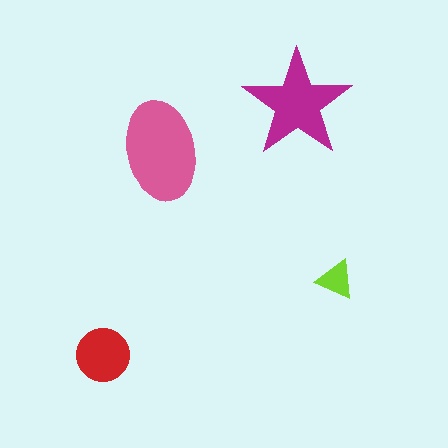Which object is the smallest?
The lime triangle.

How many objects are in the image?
There are 4 objects in the image.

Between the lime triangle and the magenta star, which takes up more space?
The magenta star.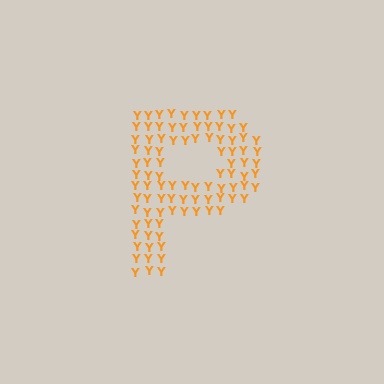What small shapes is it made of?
It is made of small letter Y's.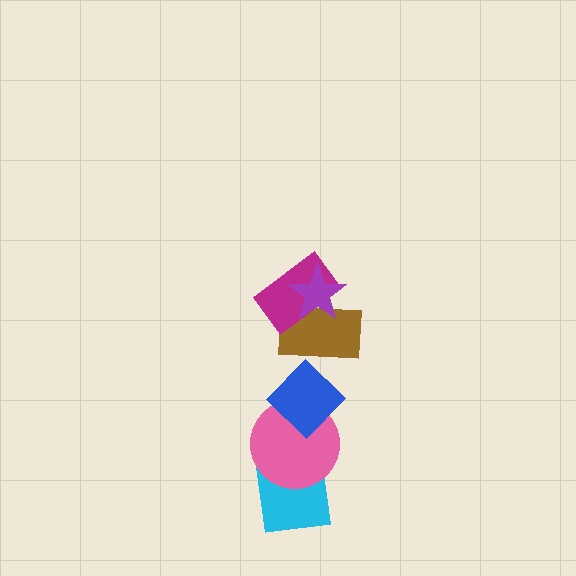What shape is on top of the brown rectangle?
The magenta rectangle is on top of the brown rectangle.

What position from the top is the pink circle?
The pink circle is 5th from the top.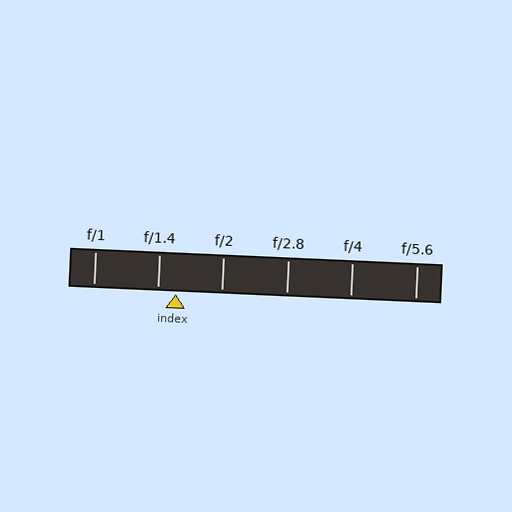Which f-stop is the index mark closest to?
The index mark is closest to f/1.4.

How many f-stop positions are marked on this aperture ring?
There are 6 f-stop positions marked.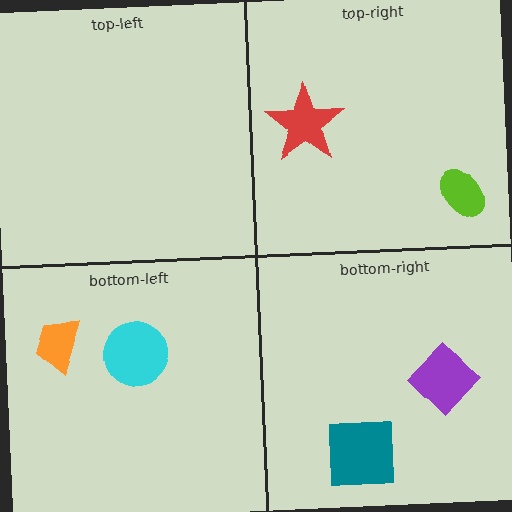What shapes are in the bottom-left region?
The cyan circle, the orange trapezoid.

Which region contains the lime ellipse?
The top-right region.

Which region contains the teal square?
The bottom-right region.